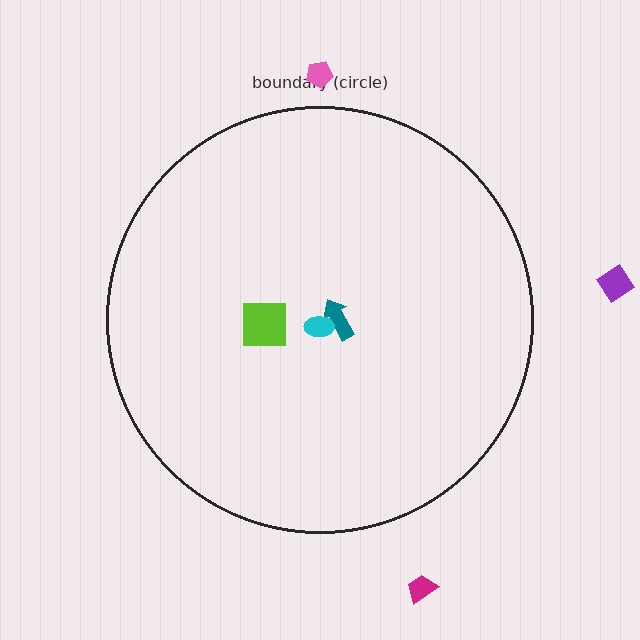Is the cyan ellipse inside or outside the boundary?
Inside.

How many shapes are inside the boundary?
3 inside, 3 outside.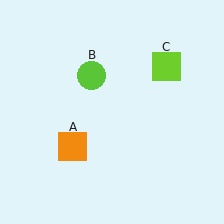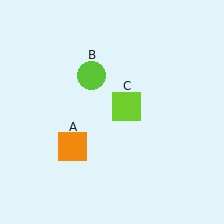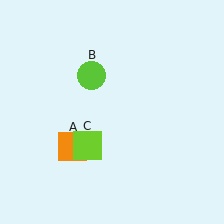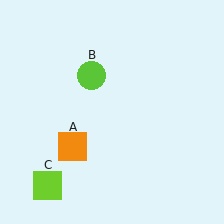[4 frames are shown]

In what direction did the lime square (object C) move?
The lime square (object C) moved down and to the left.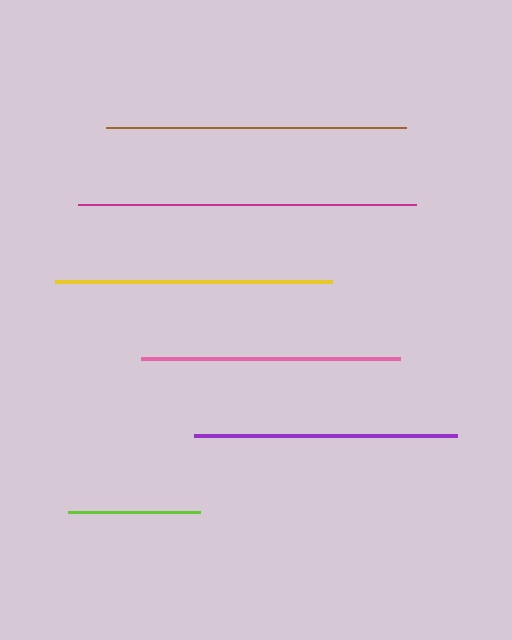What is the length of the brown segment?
The brown segment is approximately 301 pixels long.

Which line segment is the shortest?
The lime line is the shortest at approximately 133 pixels.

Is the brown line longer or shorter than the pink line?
The brown line is longer than the pink line.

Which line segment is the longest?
The magenta line is the longest at approximately 337 pixels.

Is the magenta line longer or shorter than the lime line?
The magenta line is longer than the lime line.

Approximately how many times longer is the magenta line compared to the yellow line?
The magenta line is approximately 1.2 times the length of the yellow line.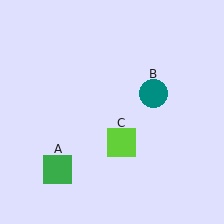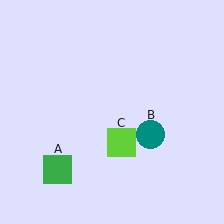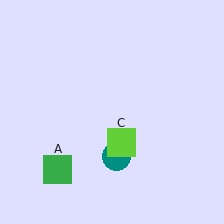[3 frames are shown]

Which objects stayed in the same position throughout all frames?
Green square (object A) and lime square (object C) remained stationary.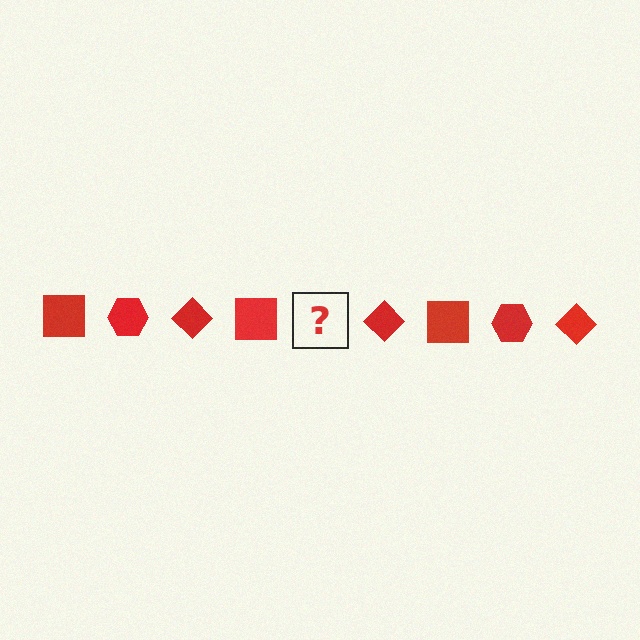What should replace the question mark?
The question mark should be replaced with a red hexagon.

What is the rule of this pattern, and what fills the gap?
The rule is that the pattern cycles through square, hexagon, diamond shapes in red. The gap should be filled with a red hexagon.